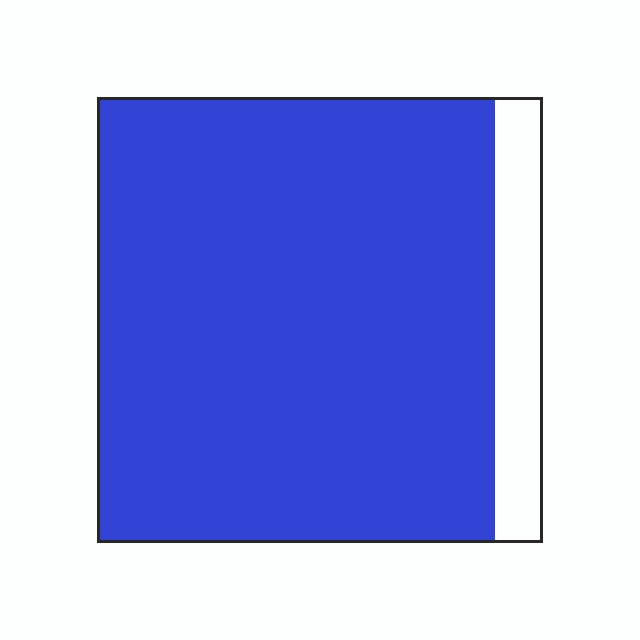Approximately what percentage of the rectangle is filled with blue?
Approximately 90%.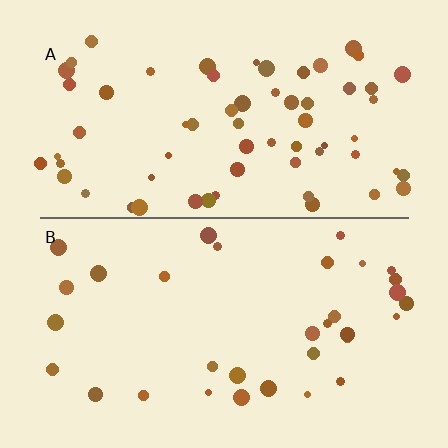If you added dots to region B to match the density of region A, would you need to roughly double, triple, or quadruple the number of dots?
Approximately double.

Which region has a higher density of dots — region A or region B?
A (the top).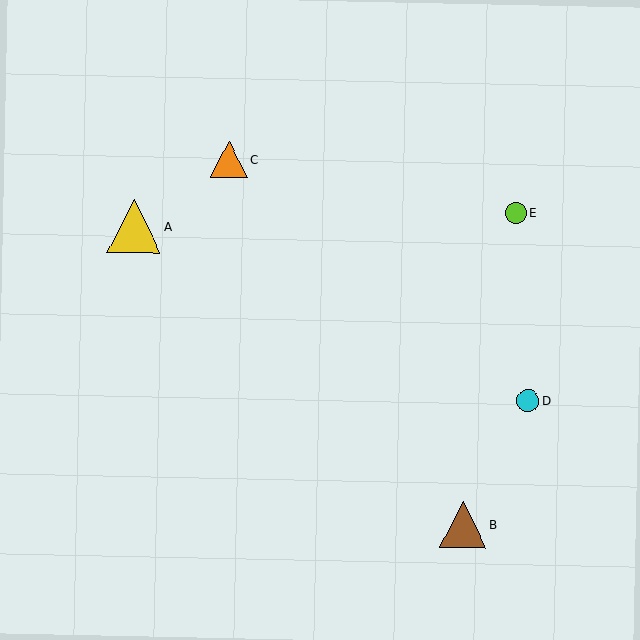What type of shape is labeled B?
Shape B is a brown triangle.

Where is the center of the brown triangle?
The center of the brown triangle is at (463, 524).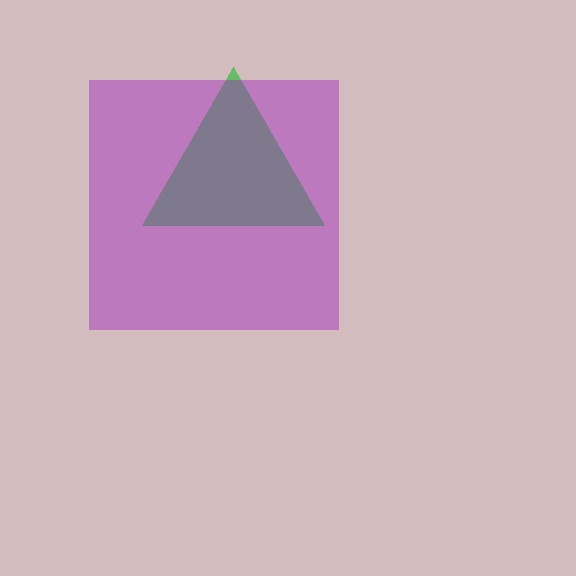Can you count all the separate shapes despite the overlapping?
Yes, there are 2 separate shapes.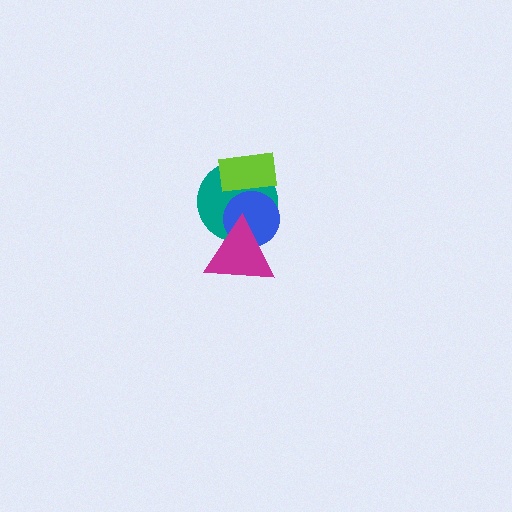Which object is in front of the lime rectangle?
The blue circle is in front of the lime rectangle.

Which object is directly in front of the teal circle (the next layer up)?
The lime rectangle is directly in front of the teal circle.